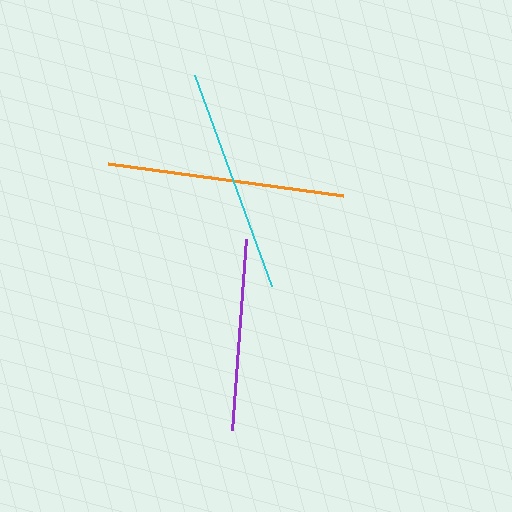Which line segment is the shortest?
The purple line is the shortest at approximately 192 pixels.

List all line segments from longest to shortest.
From longest to shortest: orange, cyan, purple.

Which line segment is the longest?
The orange line is the longest at approximately 236 pixels.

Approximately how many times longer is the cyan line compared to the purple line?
The cyan line is approximately 1.2 times the length of the purple line.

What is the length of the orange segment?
The orange segment is approximately 236 pixels long.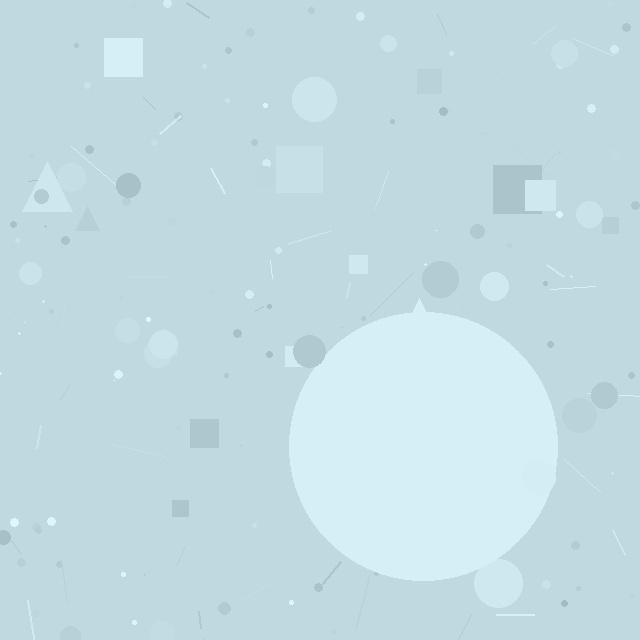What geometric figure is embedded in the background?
A circle is embedded in the background.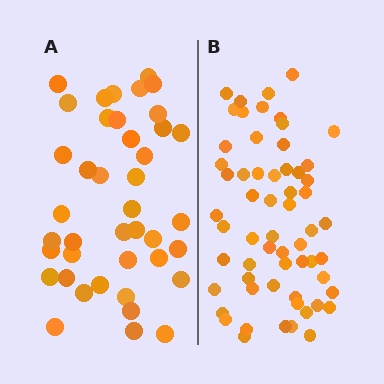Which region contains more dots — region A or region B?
Region B (the right region) has more dots.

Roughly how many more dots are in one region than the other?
Region B has approximately 20 more dots than region A.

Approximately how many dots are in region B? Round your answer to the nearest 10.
About 60 dots.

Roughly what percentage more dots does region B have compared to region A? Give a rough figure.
About 45% more.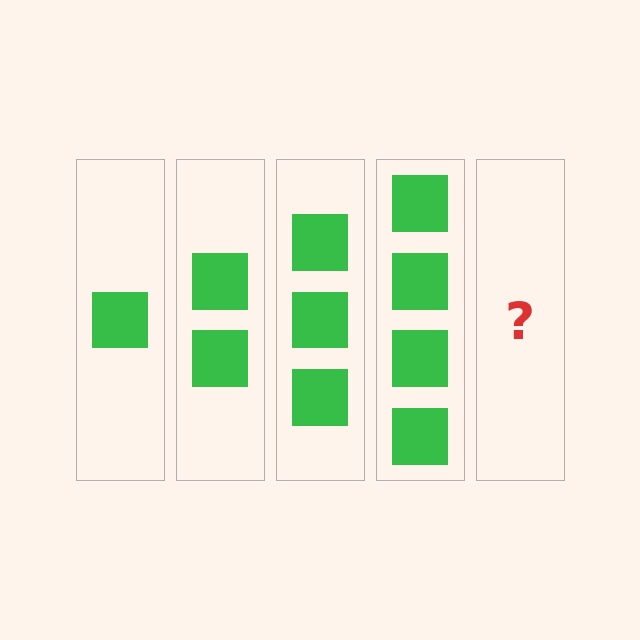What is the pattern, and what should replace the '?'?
The pattern is that each step adds one more square. The '?' should be 5 squares.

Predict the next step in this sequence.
The next step is 5 squares.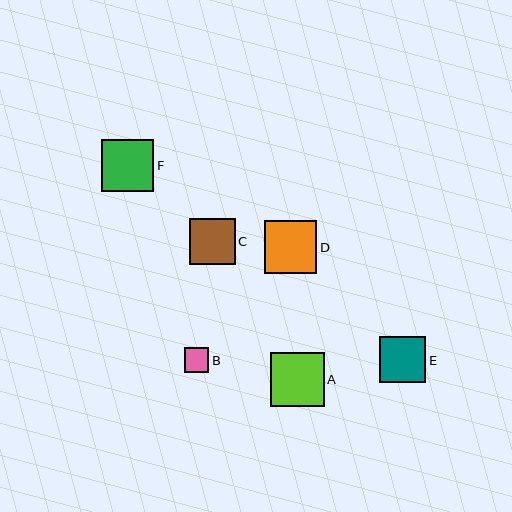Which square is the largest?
Square A is the largest with a size of approximately 54 pixels.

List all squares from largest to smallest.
From largest to smallest: A, D, F, C, E, B.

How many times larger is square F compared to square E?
Square F is approximately 1.1 times the size of square E.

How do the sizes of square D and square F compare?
Square D and square F are approximately the same size.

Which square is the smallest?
Square B is the smallest with a size of approximately 25 pixels.